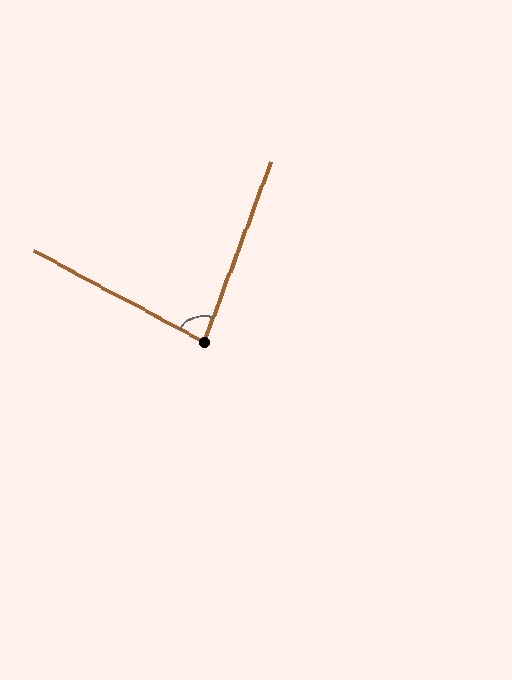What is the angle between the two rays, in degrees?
Approximately 82 degrees.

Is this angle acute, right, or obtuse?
It is acute.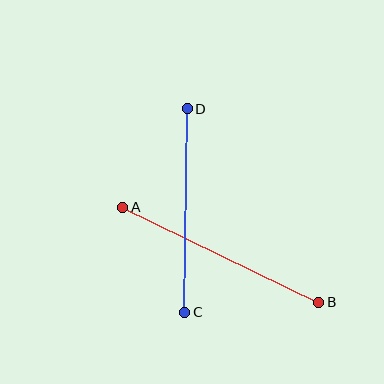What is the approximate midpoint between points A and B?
The midpoint is at approximately (221, 255) pixels.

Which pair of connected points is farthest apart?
Points A and B are farthest apart.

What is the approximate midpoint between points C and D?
The midpoint is at approximately (186, 210) pixels.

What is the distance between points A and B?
The distance is approximately 218 pixels.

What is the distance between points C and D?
The distance is approximately 203 pixels.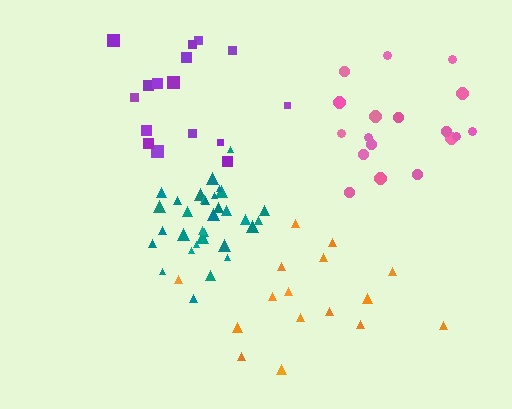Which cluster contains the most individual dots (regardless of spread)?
Teal (32).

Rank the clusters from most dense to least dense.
teal, pink, orange, purple.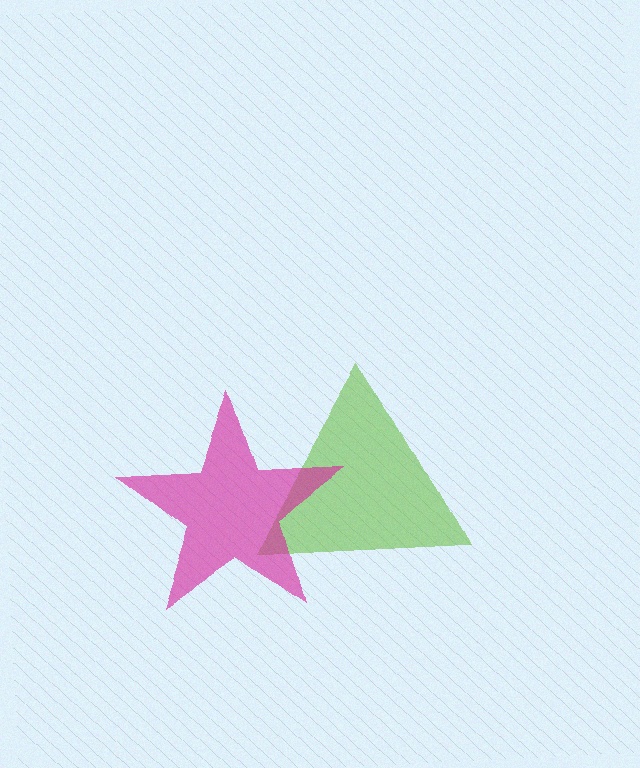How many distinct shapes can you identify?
There are 2 distinct shapes: a lime triangle, a magenta star.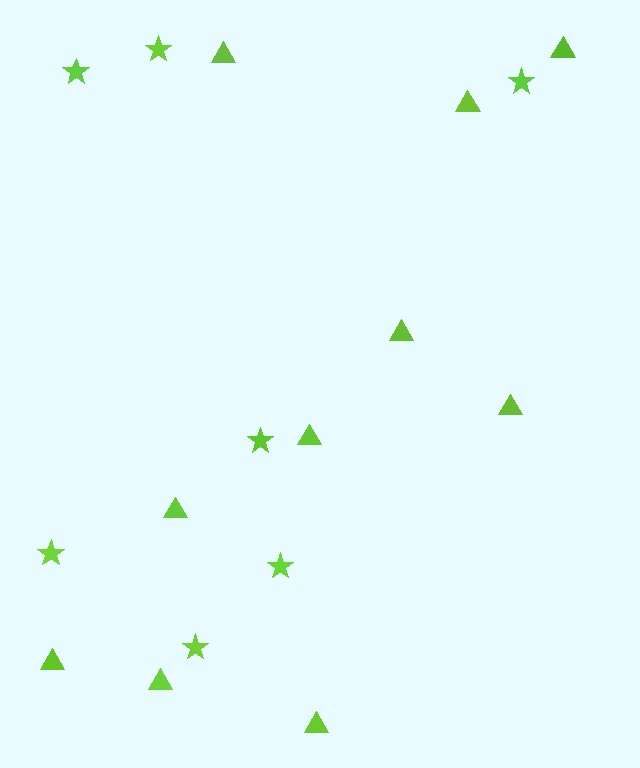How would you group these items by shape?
There are 2 groups: one group of triangles (10) and one group of stars (7).